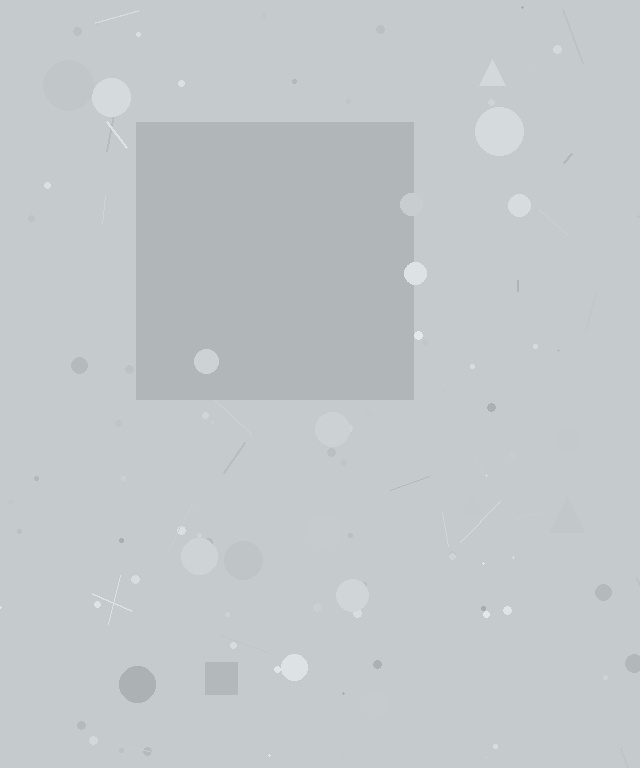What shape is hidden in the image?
A square is hidden in the image.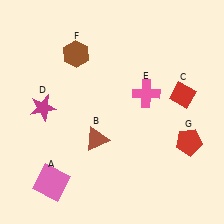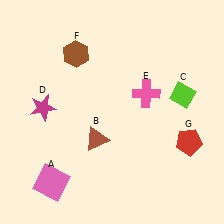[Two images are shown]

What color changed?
The diamond (C) changed from red in Image 1 to lime in Image 2.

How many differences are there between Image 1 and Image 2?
There is 1 difference between the two images.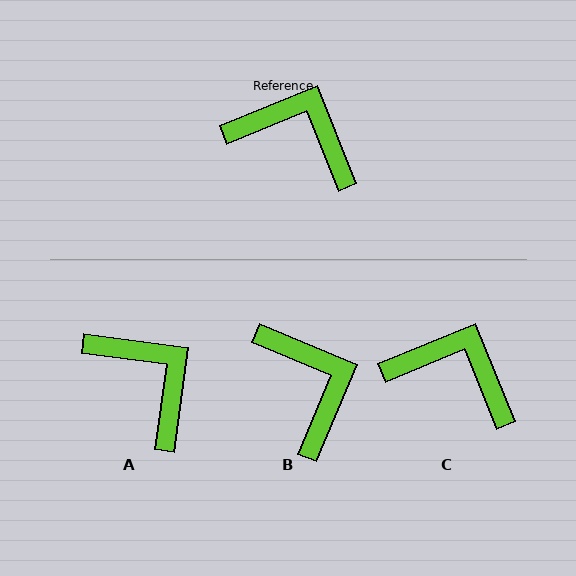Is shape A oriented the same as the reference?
No, it is off by about 30 degrees.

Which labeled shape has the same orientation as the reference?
C.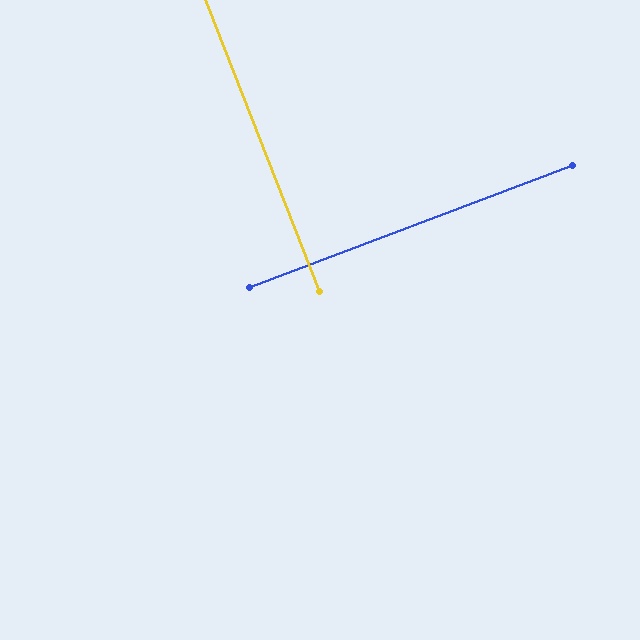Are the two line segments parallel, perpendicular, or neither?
Perpendicular — they meet at approximately 89°.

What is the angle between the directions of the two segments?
Approximately 89 degrees.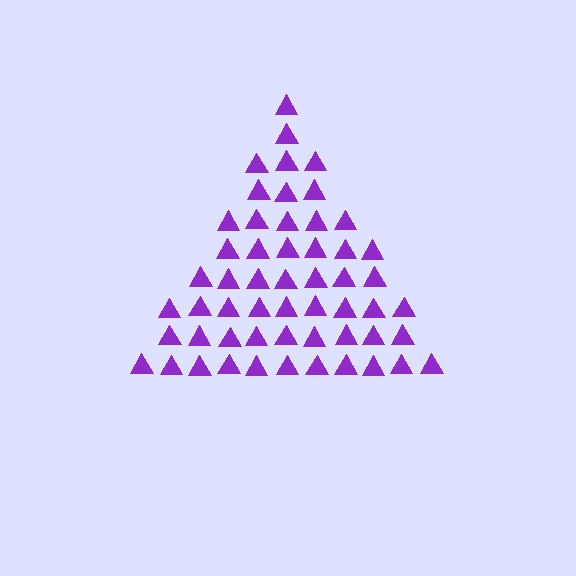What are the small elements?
The small elements are triangles.